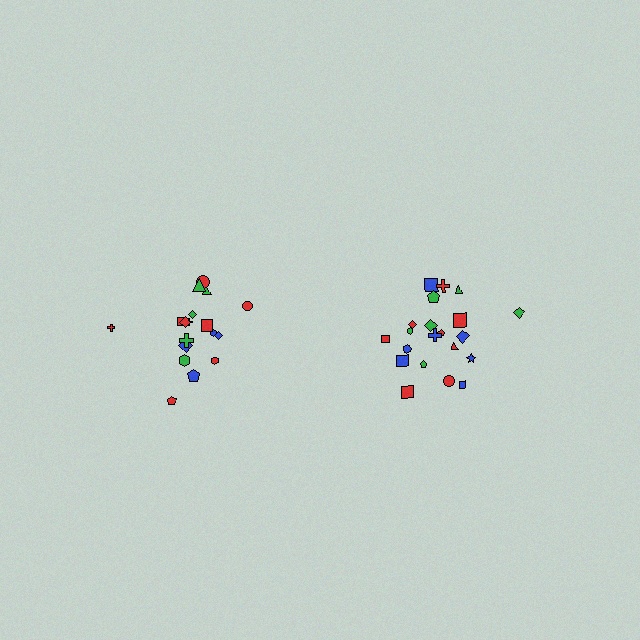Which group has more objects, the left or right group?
The right group.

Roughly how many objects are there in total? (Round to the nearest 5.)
Roughly 40 objects in total.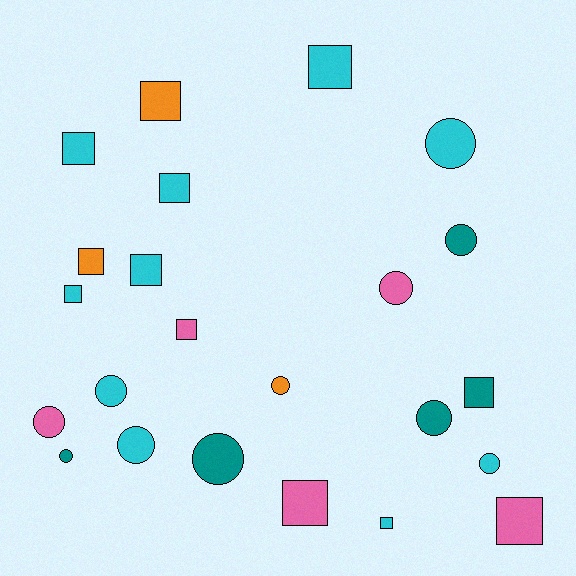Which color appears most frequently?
Cyan, with 10 objects.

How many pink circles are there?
There are 2 pink circles.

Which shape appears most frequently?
Square, with 12 objects.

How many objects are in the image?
There are 23 objects.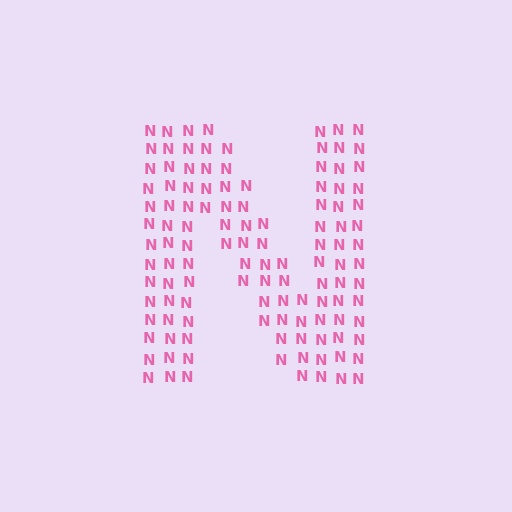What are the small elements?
The small elements are letter N's.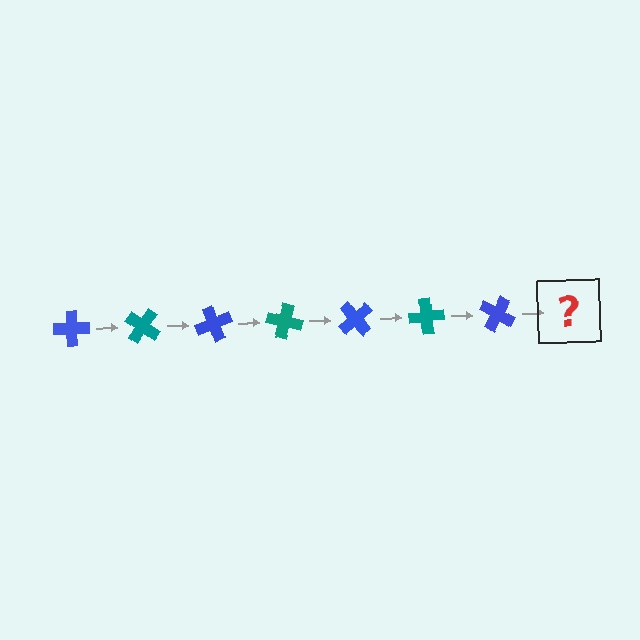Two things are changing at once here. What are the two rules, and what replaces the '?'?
The two rules are that it rotates 35 degrees each step and the color cycles through blue and teal. The '?' should be a teal cross, rotated 245 degrees from the start.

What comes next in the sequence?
The next element should be a teal cross, rotated 245 degrees from the start.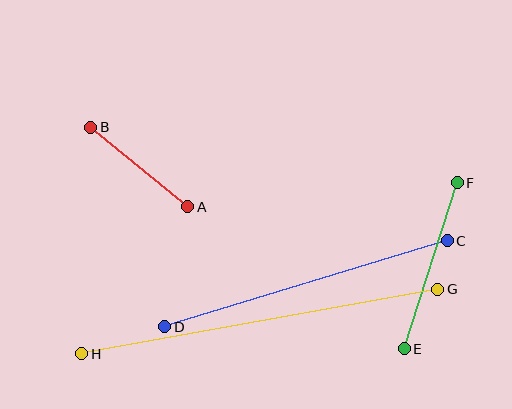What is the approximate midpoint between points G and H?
The midpoint is at approximately (260, 321) pixels.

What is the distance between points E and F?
The distance is approximately 174 pixels.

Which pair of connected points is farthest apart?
Points G and H are farthest apart.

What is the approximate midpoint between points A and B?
The midpoint is at approximately (139, 167) pixels.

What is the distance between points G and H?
The distance is approximately 361 pixels.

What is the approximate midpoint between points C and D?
The midpoint is at approximately (306, 284) pixels.